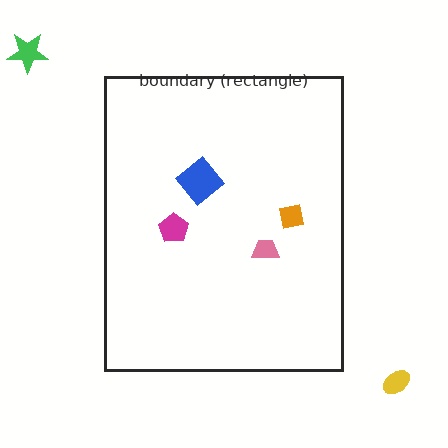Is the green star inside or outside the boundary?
Outside.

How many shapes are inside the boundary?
4 inside, 2 outside.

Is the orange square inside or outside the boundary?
Inside.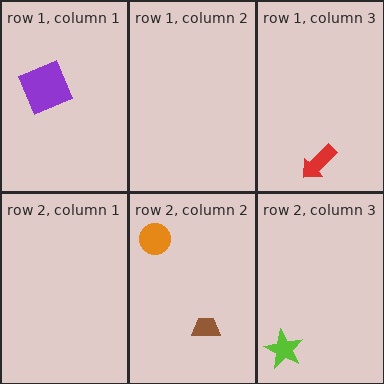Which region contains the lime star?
The row 2, column 3 region.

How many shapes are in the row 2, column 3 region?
1.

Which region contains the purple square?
The row 1, column 1 region.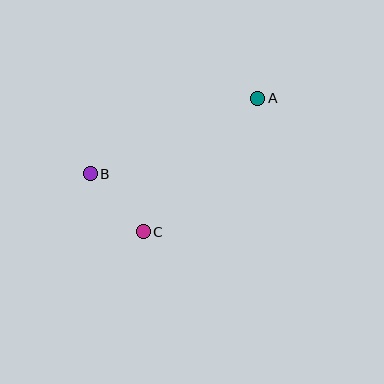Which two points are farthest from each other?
Points A and B are farthest from each other.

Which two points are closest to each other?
Points B and C are closest to each other.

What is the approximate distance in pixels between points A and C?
The distance between A and C is approximately 176 pixels.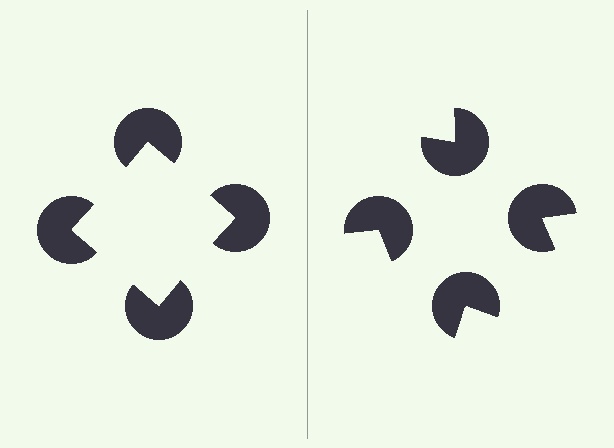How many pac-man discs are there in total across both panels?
8 — 4 on each side.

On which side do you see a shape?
An illusory square appears on the left side. On the right side the wedge cuts are rotated, so no coherent shape forms.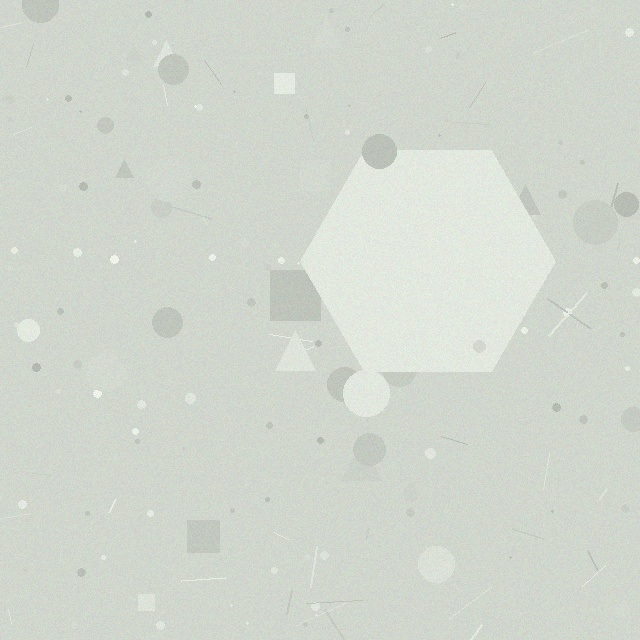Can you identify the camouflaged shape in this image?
The camouflaged shape is a hexagon.